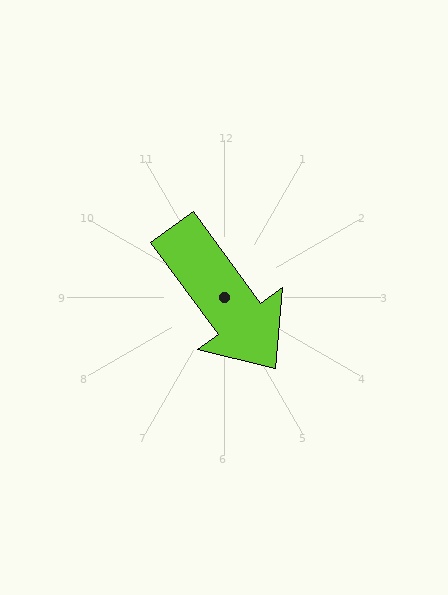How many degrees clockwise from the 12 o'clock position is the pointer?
Approximately 144 degrees.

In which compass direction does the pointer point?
Southeast.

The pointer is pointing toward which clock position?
Roughly 5 o'clock.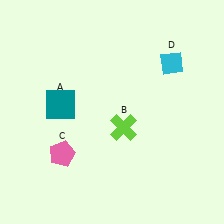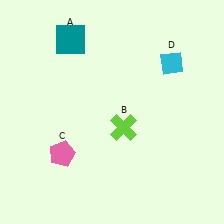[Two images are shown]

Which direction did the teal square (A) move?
The teal square (A) moved up.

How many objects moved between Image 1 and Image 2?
1 object moved between the two images.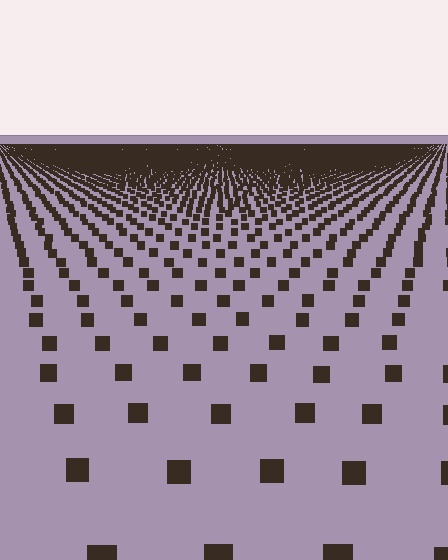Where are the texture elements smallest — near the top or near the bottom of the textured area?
Near the top.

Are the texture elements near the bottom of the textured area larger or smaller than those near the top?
Larger. Near the bottom, elements are closer to the viewer and appear at a bigger on-screen size.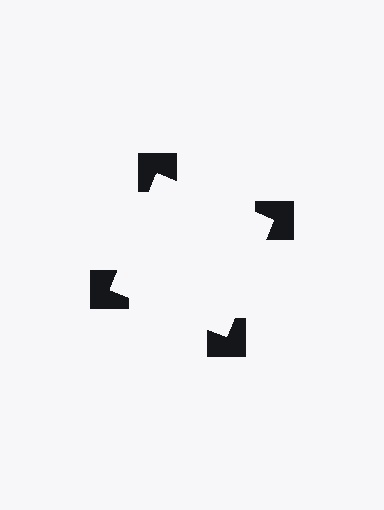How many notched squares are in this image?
There are 4 — one at each vertex of the illusory square.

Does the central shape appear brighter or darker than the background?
It typically appears slightly brighter than the background, even though no actual brightness change is drawn.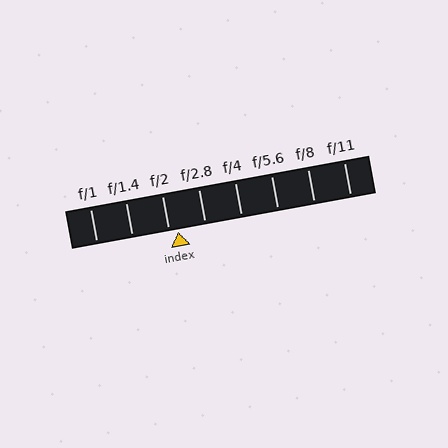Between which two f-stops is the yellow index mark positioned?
The index mark is between f/2 and f/2.8.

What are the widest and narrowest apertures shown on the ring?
The widest aperture shown is f/1 and the narrowest is f/11.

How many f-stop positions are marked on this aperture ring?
There are 8 f-stop positions marked.